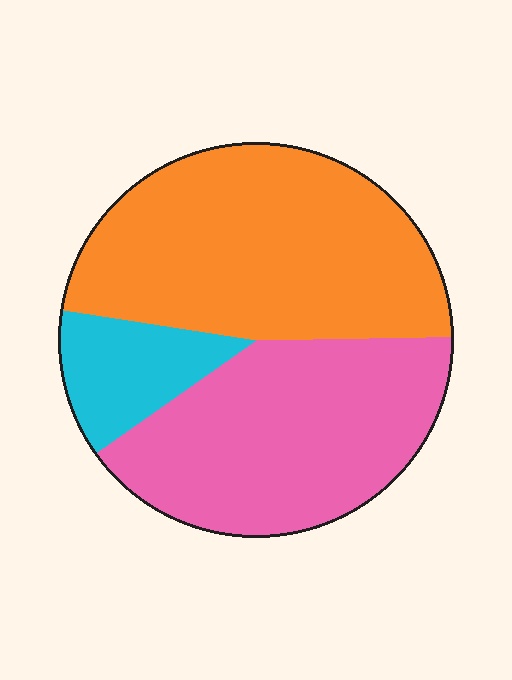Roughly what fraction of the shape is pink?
Pink takes up about two fifths (2/5) of the shape.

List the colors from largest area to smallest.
From largest to smallest: orange, pink, cyan.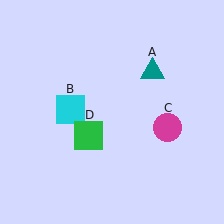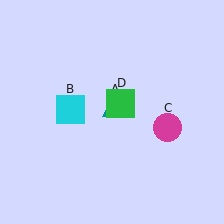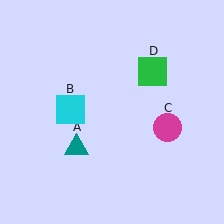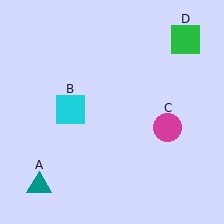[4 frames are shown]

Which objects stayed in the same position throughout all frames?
Cyan square (object B) and magenta circle (object C) remained stationary.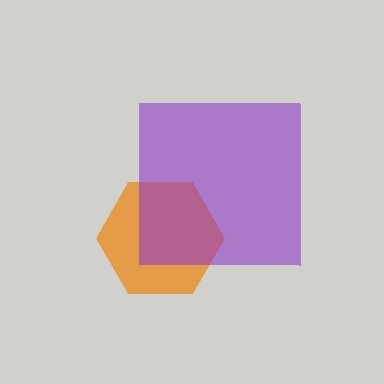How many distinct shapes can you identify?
There are 2 distinct shapes: an orange hexagon, a purple square.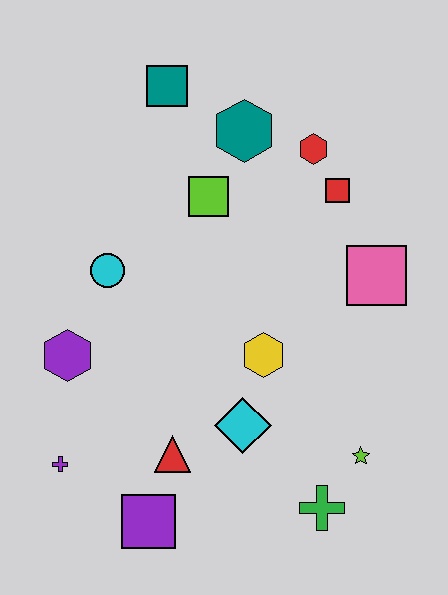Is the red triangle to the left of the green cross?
Yes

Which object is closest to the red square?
The red hexagon is closest to the red square.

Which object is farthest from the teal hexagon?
The purple square is farthest from the teal hexagon.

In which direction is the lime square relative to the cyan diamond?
The lime square is above the cyan diamond.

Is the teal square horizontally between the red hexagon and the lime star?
No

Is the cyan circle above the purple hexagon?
Yes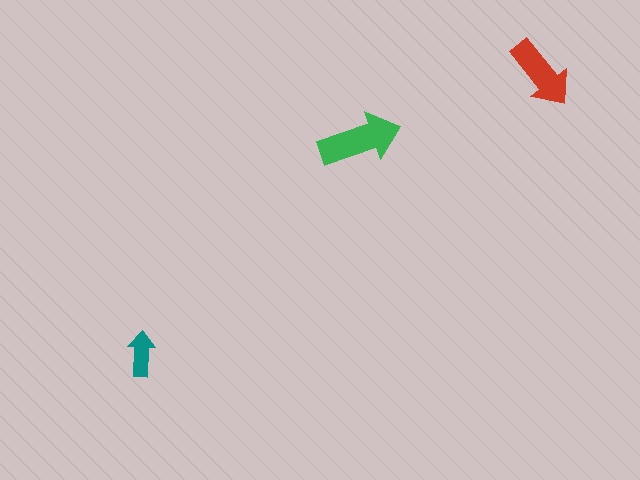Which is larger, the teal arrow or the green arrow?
The green one.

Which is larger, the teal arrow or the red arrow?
The red one.